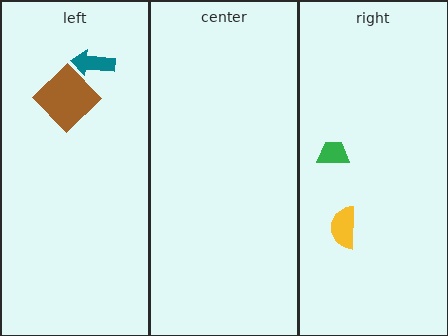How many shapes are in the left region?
2.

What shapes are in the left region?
The brown diamond, the teal arrow.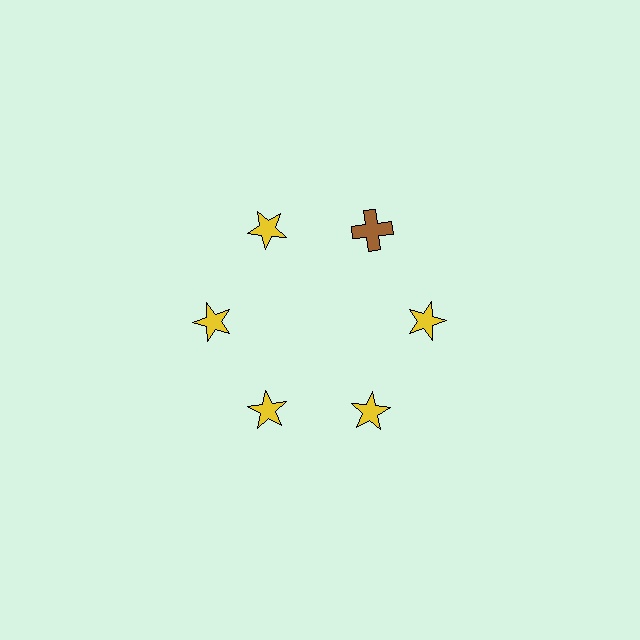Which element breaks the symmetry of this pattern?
The brown cross at roughly the 1 o'clock position breaks the symmetry. All other shapes are yellow stars.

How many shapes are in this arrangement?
There are 6 shapes arranged in a ring pattern.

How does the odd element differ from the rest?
It differs in both color (brown instead of yellow) and shape (cross instead of star).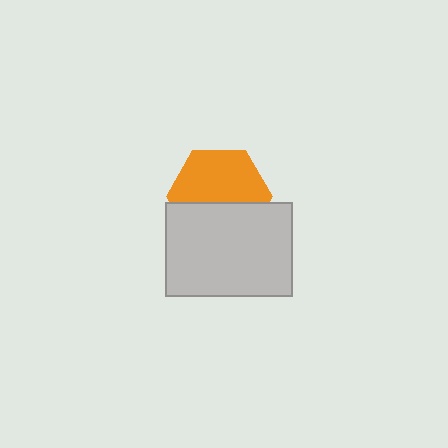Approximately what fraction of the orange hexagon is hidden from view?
Roughly 43% of the orange hexagon is hidden behind the light gray rectangle.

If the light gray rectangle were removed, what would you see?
You would see the complete orange hexagon.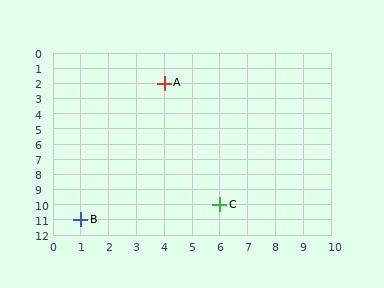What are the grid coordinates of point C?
Point C is at grid coordinates (6, 10).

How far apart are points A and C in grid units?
Points A and C are 2 columns and 8 rows apart (about 8.2 grid units diagonally).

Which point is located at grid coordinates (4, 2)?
Point A is at (4, 2).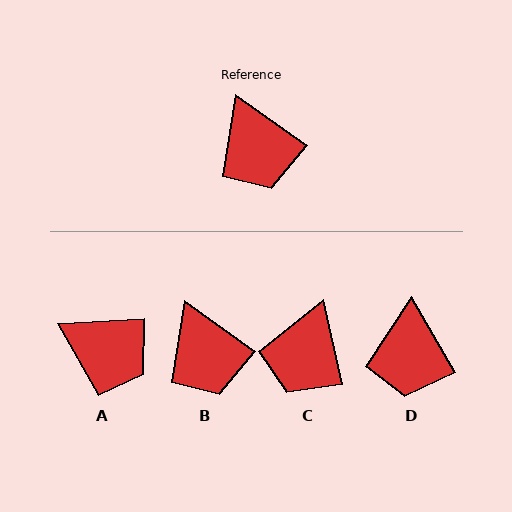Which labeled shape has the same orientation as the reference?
B.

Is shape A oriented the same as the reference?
No, it is off by about 39 degrees.